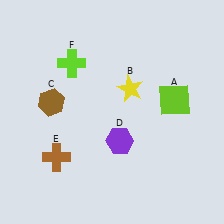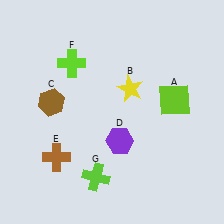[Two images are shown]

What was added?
A lime cross (G) was added in Image 2.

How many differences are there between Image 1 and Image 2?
There is 1 difference between the two images.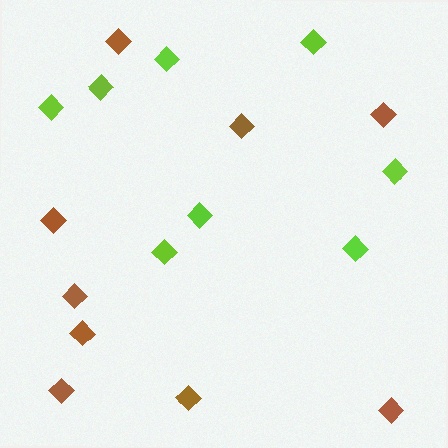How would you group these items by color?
There are 2 groups: one group of brown diamonds (9) and one group of lime diamonds (8).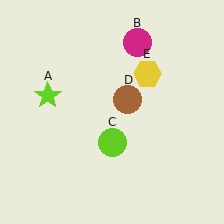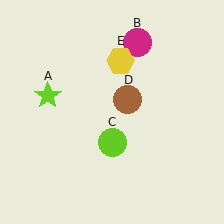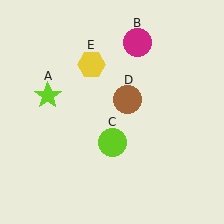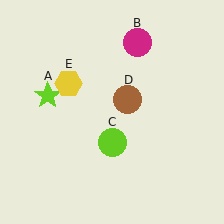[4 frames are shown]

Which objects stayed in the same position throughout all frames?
Lime star (object A) and magenta circle (object B) and lime circle (object C) and brown circle (object D) remained stationary.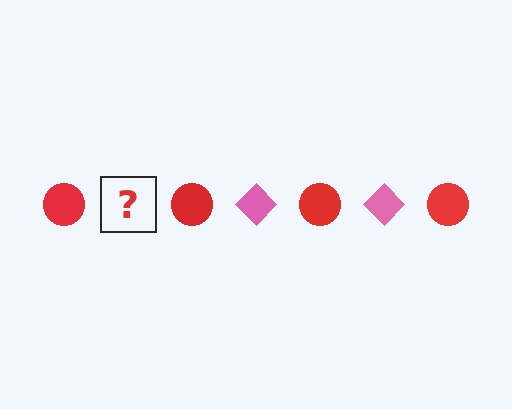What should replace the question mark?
The question mark should be replaced with a pink diamond.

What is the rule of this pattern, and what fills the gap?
The rule is that the pattern alternates between red circle and pink diamond. The gap should be filled with a pink diamond.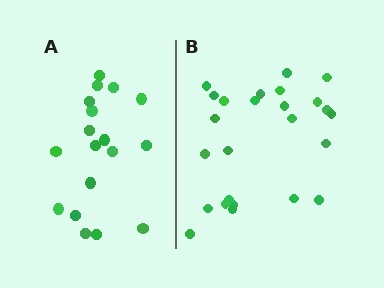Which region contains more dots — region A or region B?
Region B (the right region) has more dots.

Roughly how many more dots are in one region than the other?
Region B has roughly 8 or so more dots than region A.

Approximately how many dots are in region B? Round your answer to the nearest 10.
About 20 dots. (The exact count is 25, which rounds to 20.)